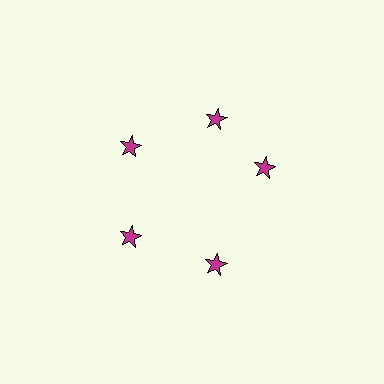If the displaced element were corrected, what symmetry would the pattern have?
It would have 5-fold rotational symmetry — the pattern would map onto itself every 72 degrees.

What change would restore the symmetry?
The symmetry would be restored by rotating it back into even spacing with its neighbors so that all 5 stars sit at equal angles and equal distance from the center.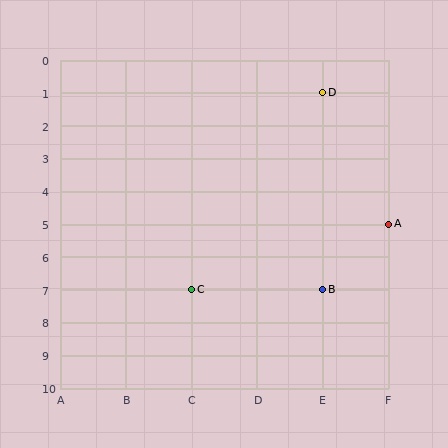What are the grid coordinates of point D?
Point D is at grid coordinates (E, 1).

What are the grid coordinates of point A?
Point A is at grid coordinates (F, 5).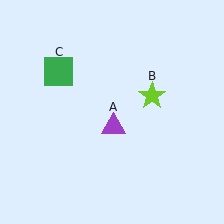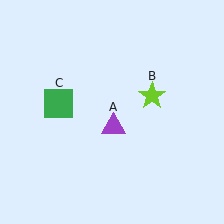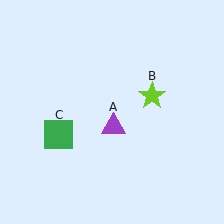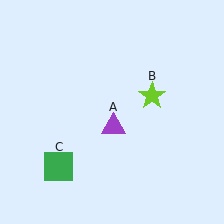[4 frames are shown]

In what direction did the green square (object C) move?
The green square (object C) moved down.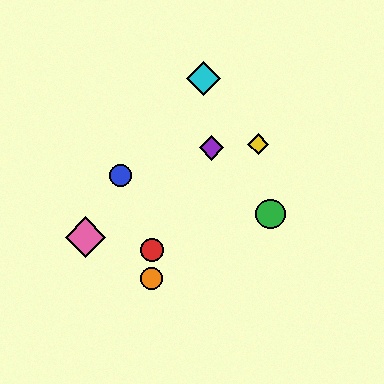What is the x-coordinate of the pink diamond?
The pink diamond is at x≈85.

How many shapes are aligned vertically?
2 shapes (the red circle, the orange circle) are aligned vertically.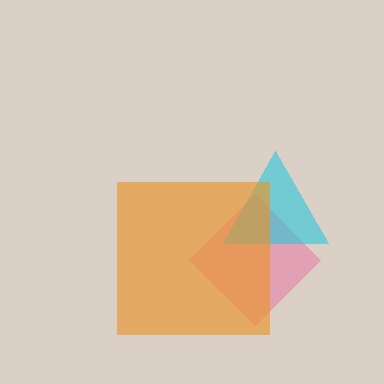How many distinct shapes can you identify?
There are 3 distinct shapes: a pink diamond, a cyan triangle, an orange square.